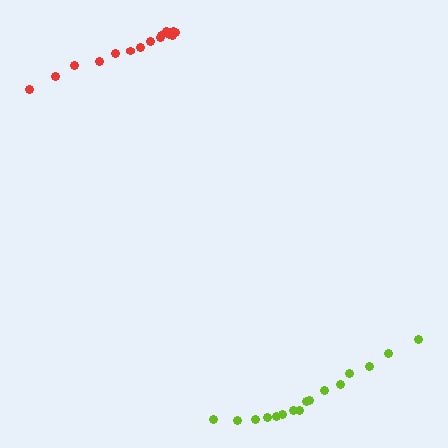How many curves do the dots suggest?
There are 2 distinct paths.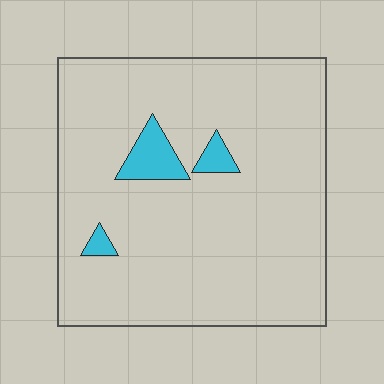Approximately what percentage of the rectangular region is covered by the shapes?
Approximately 5%.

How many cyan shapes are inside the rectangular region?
3.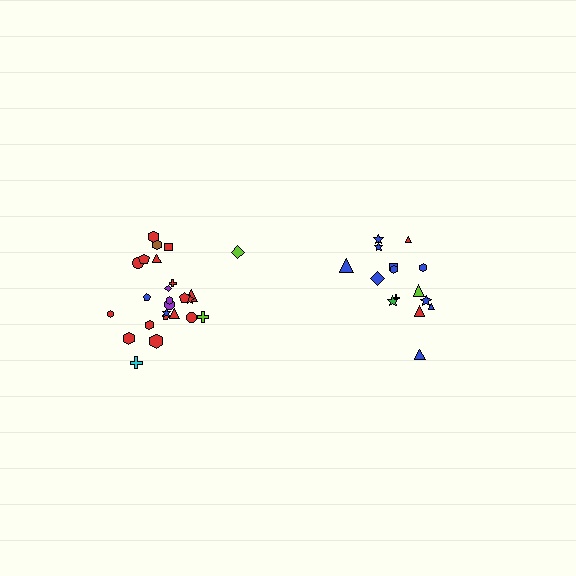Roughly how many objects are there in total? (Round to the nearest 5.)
Roughly 40 objects in total.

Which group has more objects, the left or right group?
The left group.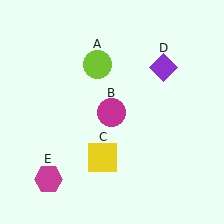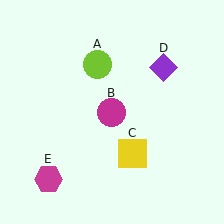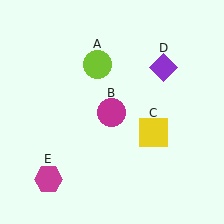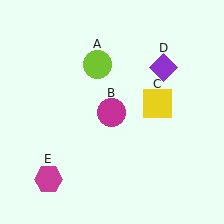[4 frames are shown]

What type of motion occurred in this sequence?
The yellow square (object C) rotated counterclockwise around the center of the scene.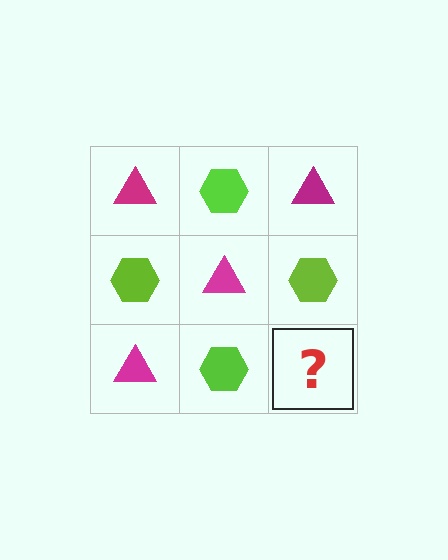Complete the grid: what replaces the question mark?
The question mark should be replaced with a magenta triangle.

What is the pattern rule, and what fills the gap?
The rule is that it alternates magenta triangle and lime hexagon in a checkerboard pattern. The gap should be filled with a magenta triangle.